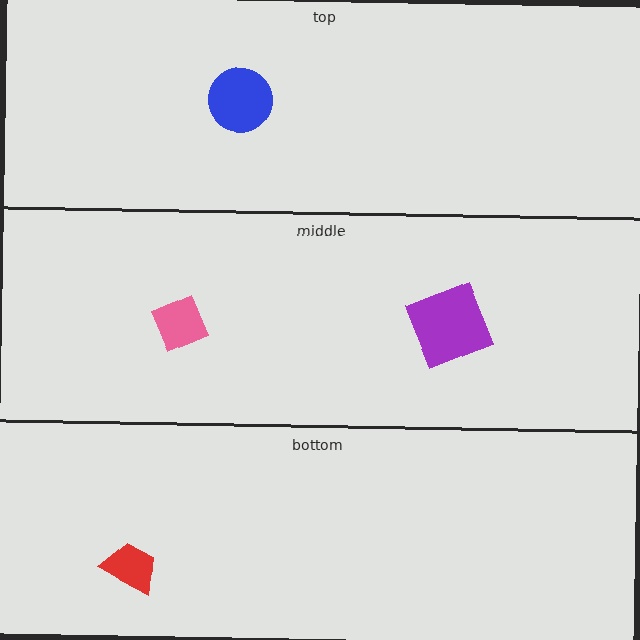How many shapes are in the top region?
1.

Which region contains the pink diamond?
The middle region.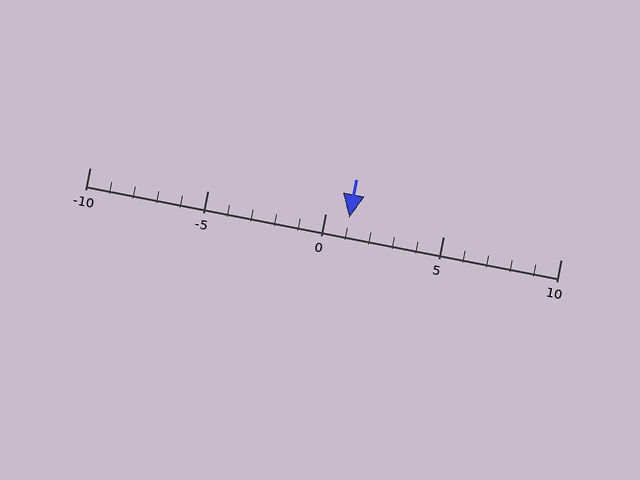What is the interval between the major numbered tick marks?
The major tick marks are spaced 5 units apart.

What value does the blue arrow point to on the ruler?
The blue arrow points to approximately 1.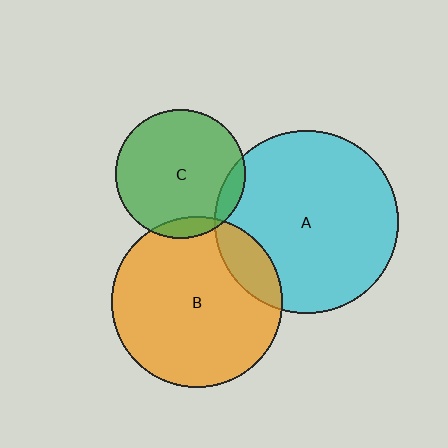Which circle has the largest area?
Circle A (cyan).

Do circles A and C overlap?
Yes.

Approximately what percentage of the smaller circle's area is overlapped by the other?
Approximately 10%.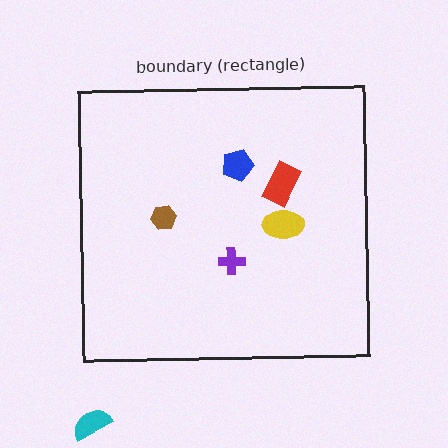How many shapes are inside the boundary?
5 inside, 1 outside.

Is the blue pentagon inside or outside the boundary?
Inside.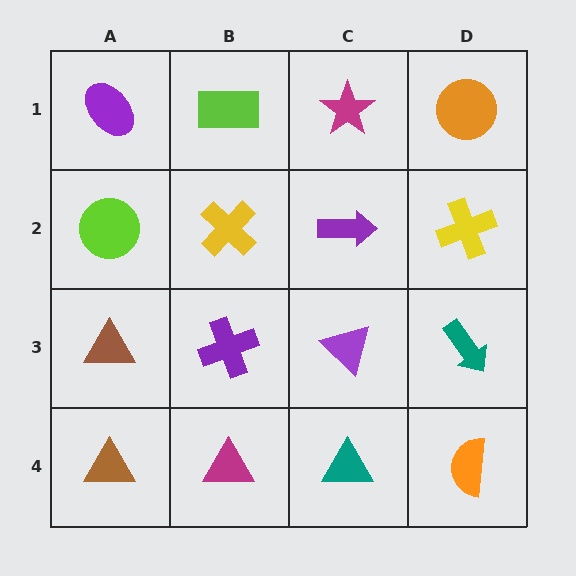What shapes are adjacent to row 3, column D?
A yellow cross (row 2, column D), an orange semicircle (row 4, column D), a purple triangle (row 3, column C).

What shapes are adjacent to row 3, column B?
A yellow cross (row 2, column B), a magenta triangle (row 4, column B), a brown triangle (row 3, column A), a purple triangle (row 3, column C).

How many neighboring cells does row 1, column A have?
2.